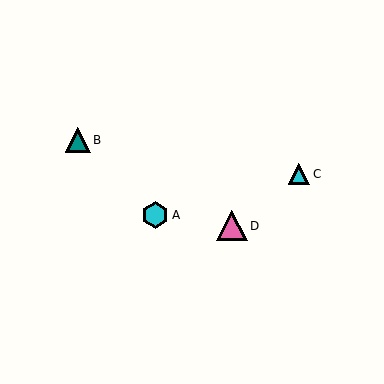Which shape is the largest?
The pink triangle (labeled D) is the largest.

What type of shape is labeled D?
Shape D is a pink triangle.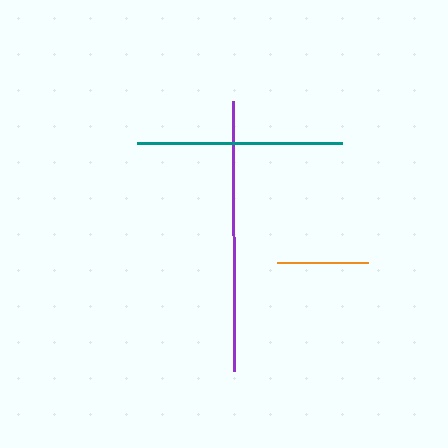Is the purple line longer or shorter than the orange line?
The purple line is longer than the orange line.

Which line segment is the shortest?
The orange line is the shortest at approximately 91 pixels.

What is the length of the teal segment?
The teal segment is approximately 205 pixels long.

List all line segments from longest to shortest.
From longest to shortest: purple, teal, orange.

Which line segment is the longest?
The purple line is the longest at approximately 270 pixels.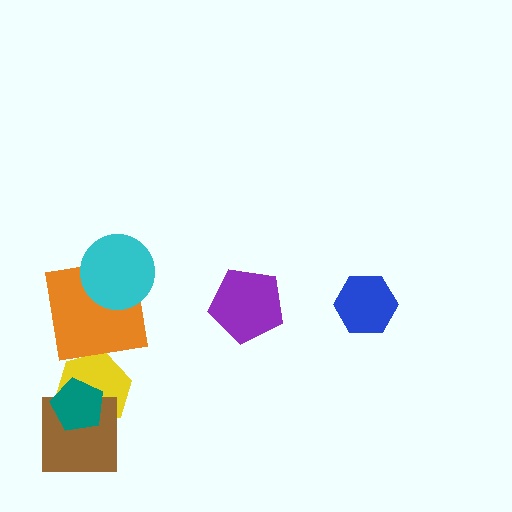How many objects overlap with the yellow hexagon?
2 objects overlap with the yellow hexagon.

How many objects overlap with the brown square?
2 objects overlap with the brown square.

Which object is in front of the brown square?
The teal pentagon is in front of the brown square.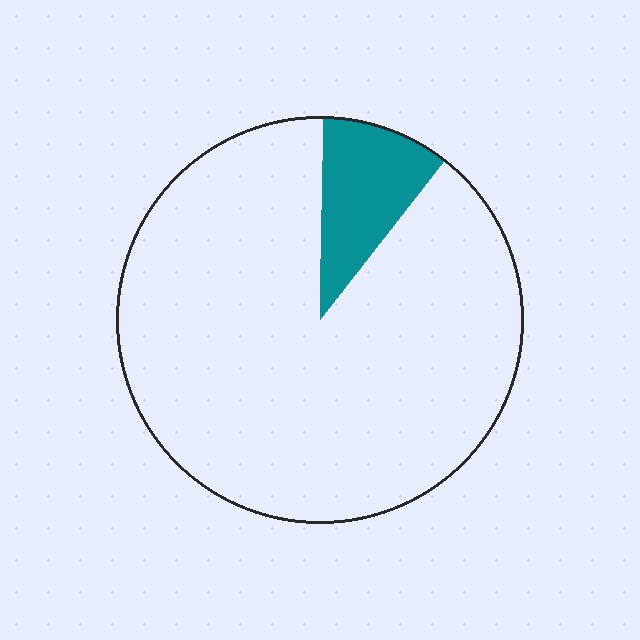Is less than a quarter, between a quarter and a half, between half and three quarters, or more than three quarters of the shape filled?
Less than a quarter.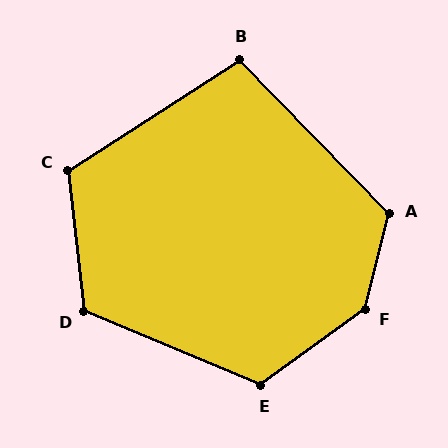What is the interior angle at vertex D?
Approximately 119 degrees (obtuse).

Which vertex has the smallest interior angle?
B, at approximately 101 degrees.